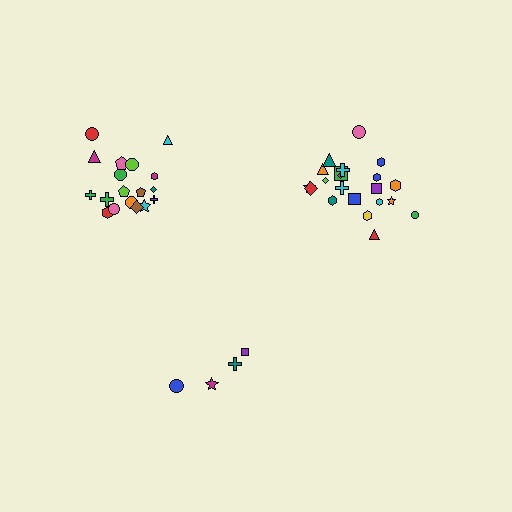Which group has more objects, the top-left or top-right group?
The top-right group.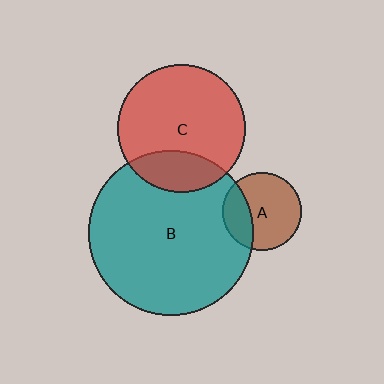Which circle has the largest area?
Circle B (teal).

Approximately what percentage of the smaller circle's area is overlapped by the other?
Approximately 25%.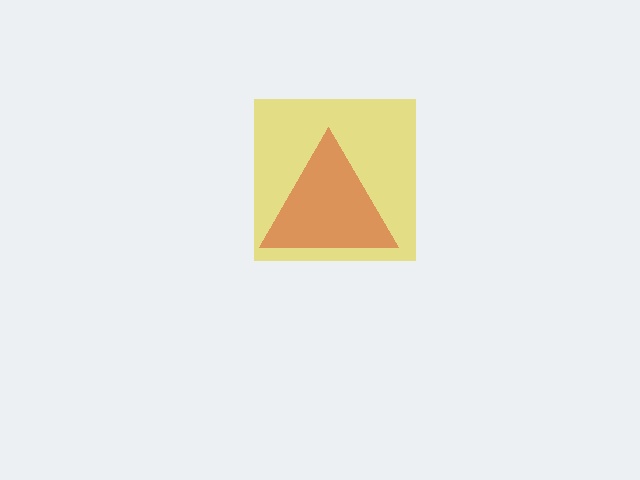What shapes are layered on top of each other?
The layered shapes are: a yellow square, a red triangle.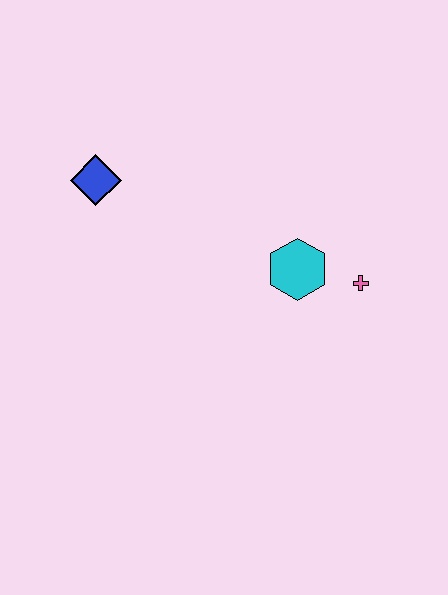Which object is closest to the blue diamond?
The cyan hexagon is closest to the blue diamond.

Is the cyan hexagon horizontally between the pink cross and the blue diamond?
Yes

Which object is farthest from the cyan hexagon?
The blue diamond is farthest from the cyan hexagon.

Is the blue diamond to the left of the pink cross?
Yes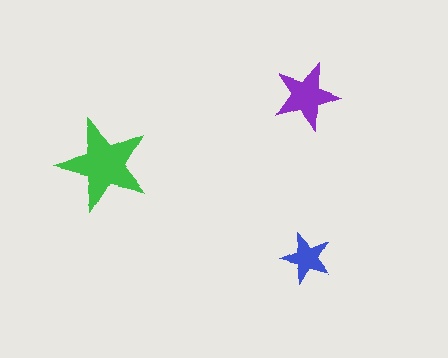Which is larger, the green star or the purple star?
The green one.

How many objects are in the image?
There are 3 objects in the image.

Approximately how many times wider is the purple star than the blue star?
About 1.5 times wider.